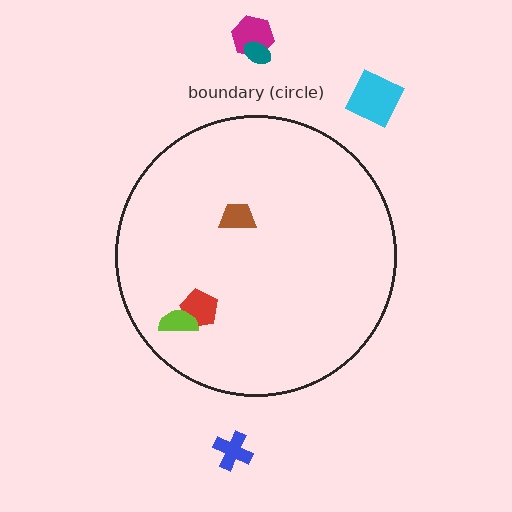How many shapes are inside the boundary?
3 inside, 4 outside.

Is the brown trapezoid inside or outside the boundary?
Inside.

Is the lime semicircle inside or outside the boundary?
Inside.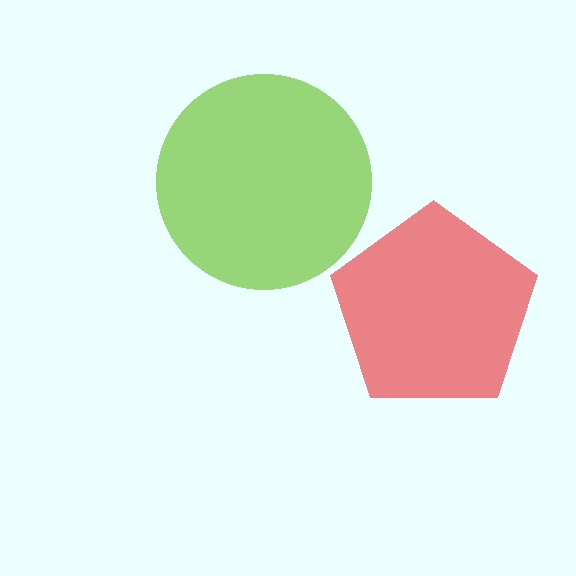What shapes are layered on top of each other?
The layered shapes are: a lime circle, a red pentagon.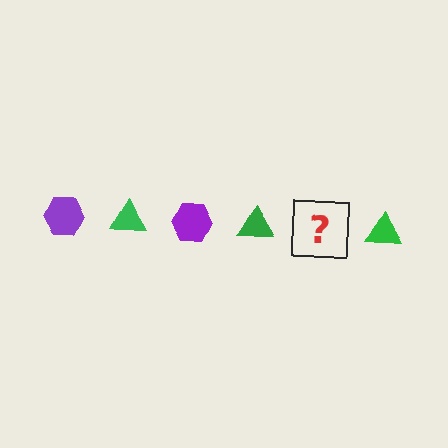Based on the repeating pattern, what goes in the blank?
The blank should be a purple hexagon.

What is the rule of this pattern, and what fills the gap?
The rule is that the pattern alternates between purple hexagon and green triangle. The gap should be filled with a purple hexagon.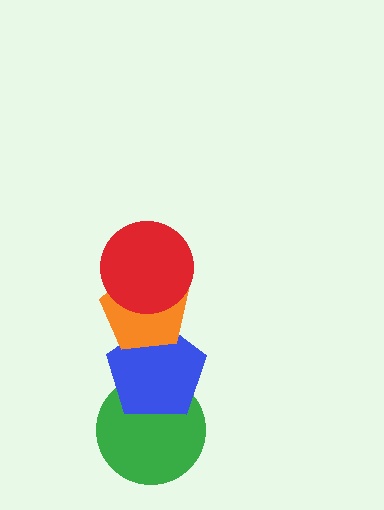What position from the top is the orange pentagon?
The orange pentagon is 2nd from the top.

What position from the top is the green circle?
The green circle is 4th from the top.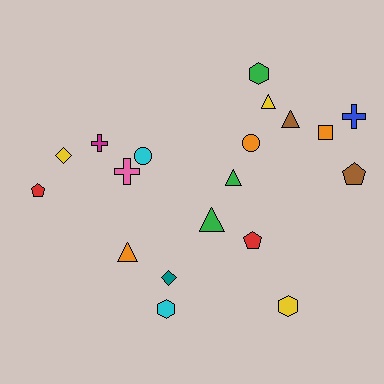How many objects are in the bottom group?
There are 7 objects.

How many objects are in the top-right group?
There are 8 objects.